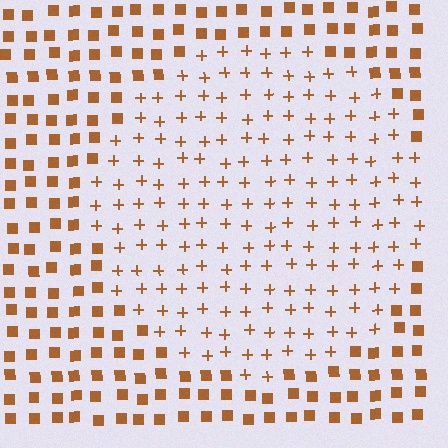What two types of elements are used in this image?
The image uses plus signs inside the circle region and squares outside it.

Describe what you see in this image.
The image is filled with small brown elements arranged in a uniform grid. A circle-shaped region contains plus signs, while the surrounding area contains squares. The boundary is defined purely by the change in element shape.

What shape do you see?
I see a circle.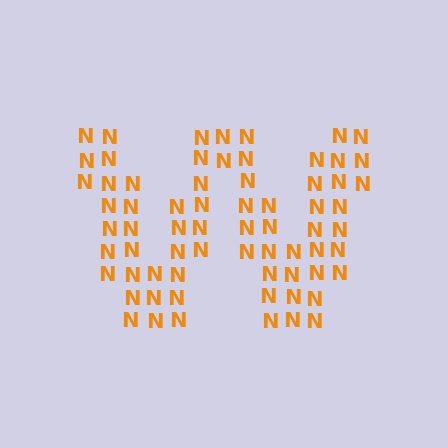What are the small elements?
The small elements are letter N's.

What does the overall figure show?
The overall figure shows the letter W.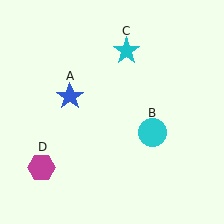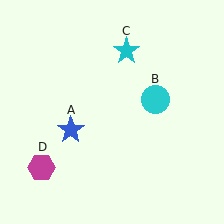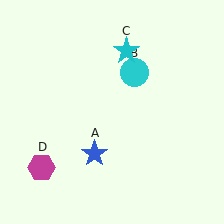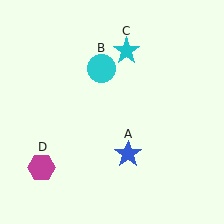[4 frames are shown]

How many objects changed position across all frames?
2 objects changed position: blue star (object A), cyan circle (object B).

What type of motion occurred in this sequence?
The blue star (object A), cyan circle (object B) rotated counterclockwise around the center of the scene.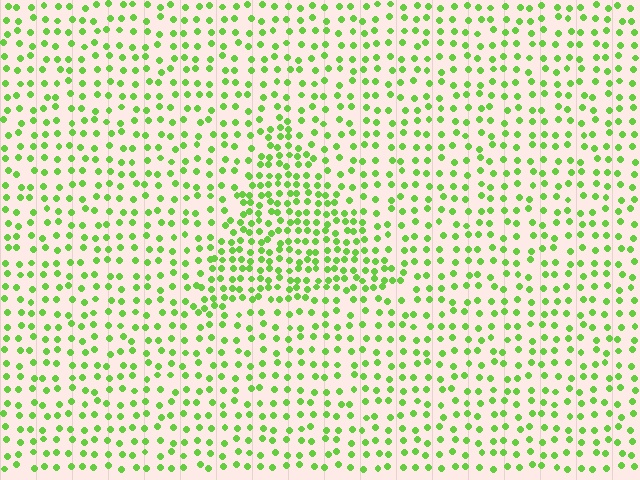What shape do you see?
I see a triangle.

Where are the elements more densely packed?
The elements are more densely packed inside the triangle boundary.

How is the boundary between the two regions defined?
The boundary is defined by a change in element density (approximately 1.8x ratio). All elements are the same color, size, and shape.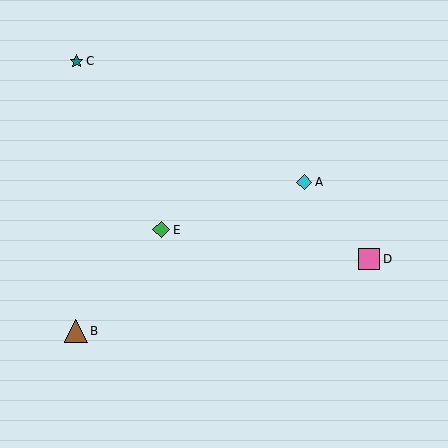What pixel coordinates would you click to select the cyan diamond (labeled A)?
Click at (304, 182) to select the cyan diamond A.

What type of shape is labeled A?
Shape A is a cyan diamond.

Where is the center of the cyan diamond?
The center of the cyan diamond is at (304, 182).